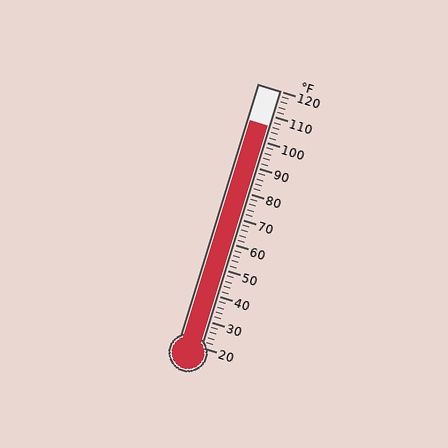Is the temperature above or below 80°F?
The temperature is above 80°F.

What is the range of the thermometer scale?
The thermometer scale ranges from 20°F to 120°F.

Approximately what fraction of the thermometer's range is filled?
The thermometer is filled to approximately 85% of its range.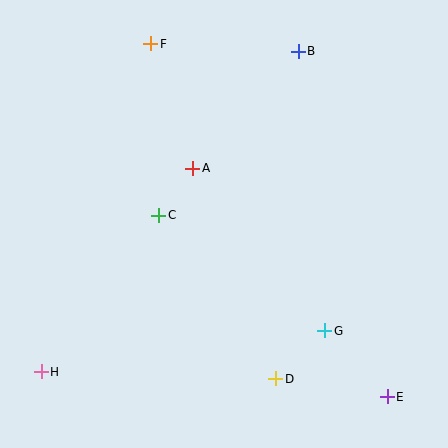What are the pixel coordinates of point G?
Point G is at (325, 331).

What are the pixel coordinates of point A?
Point A is at (193, 168).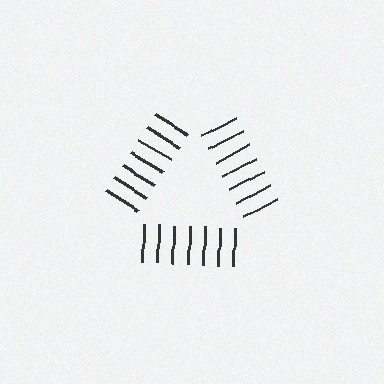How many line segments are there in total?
21 — 7 along each of the 3 edges.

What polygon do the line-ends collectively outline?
An illusory triangle — the line segments terminate on its edges but no continuous stroke is drawn.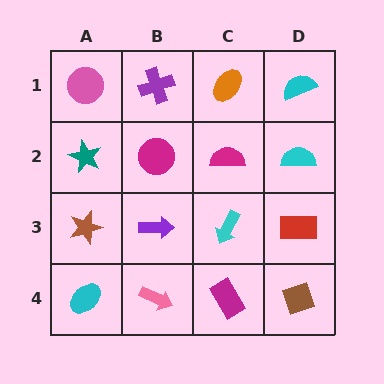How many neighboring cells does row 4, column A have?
2.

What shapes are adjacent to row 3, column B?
A magenta circle (row 2, column B), a pink arrow (row 4, column B), a brown star (row 3, column A), a cyan arrow (row 3, column C).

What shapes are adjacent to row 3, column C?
A magenta semicircle (row 2, column C), a magenta rectangle (row 4, column C), a purple arrow (row 3, column B), a red rectangle (row 3, column D).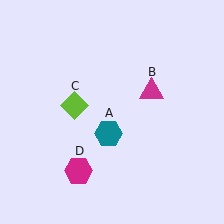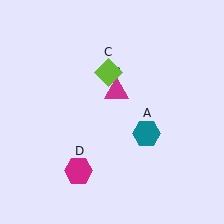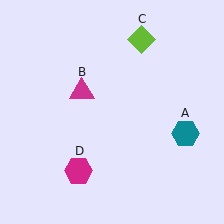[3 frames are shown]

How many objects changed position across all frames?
3 objects changed position: teal hexagon (object A), magenta triangle (object B), lime diamond (object C).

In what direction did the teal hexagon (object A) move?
The teal hexagon (object A) moved right.